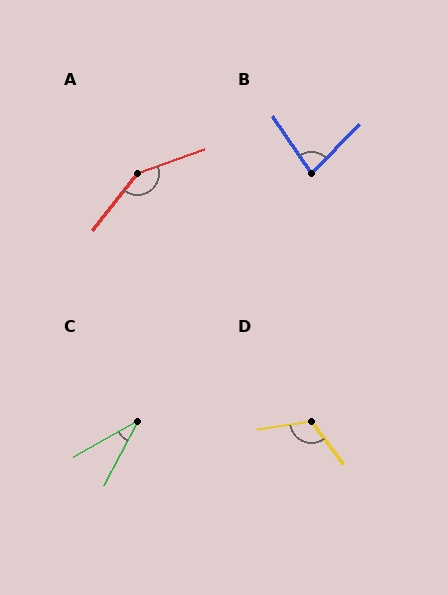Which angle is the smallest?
C, at approximately 33 degrees.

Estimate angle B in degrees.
Approximately 78 degrees.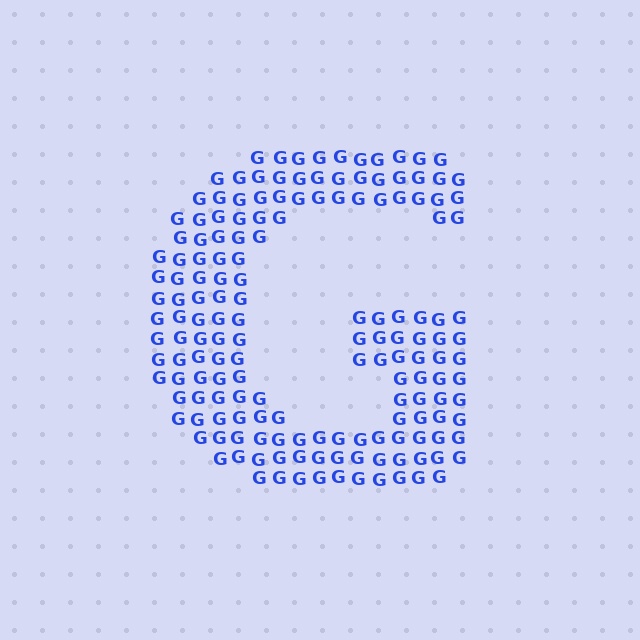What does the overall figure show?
The overall figure shows the letter G.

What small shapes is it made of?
It is made of small letter G's.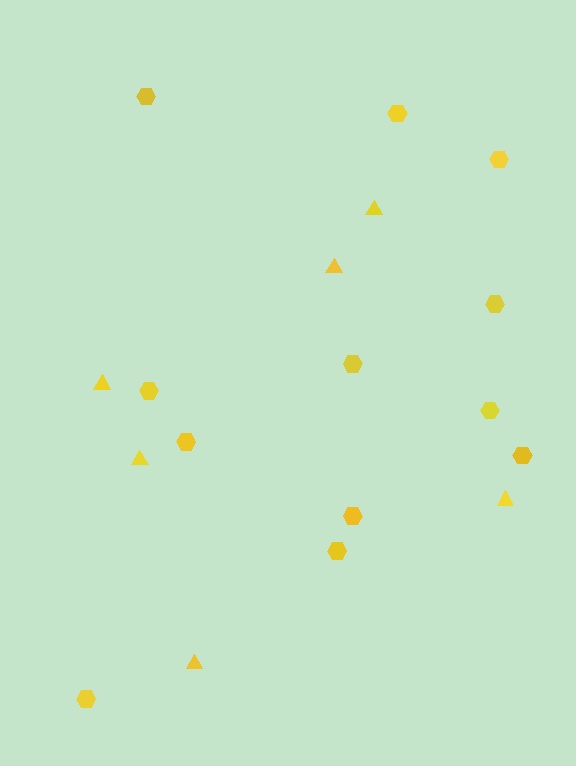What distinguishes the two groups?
There are 2 groups: one group of triangles (6) and one group of hexagons (12).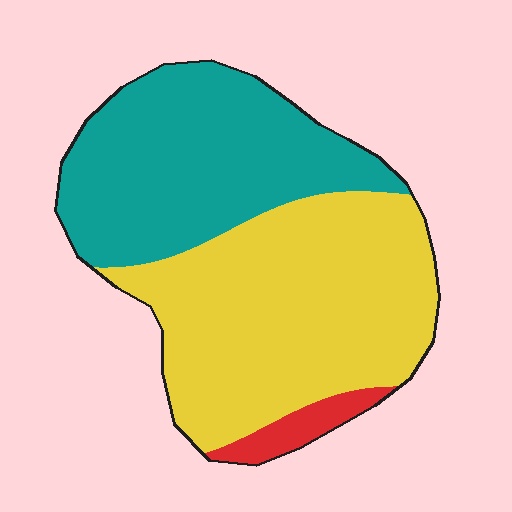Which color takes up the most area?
Yellow, at roughly 55%.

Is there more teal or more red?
Teal.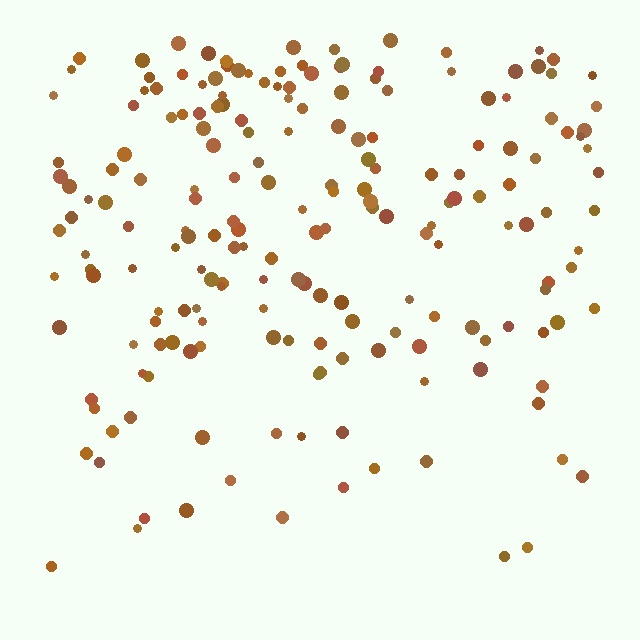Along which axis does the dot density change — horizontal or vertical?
Vertical.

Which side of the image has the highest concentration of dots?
The top.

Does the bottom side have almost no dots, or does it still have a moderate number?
Still a moderate number, just noticeably fewer than the top.